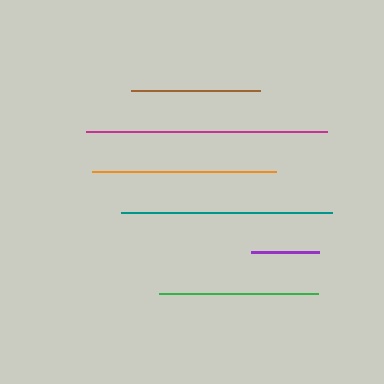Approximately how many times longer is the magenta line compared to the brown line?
The magenta line is approximately 1.9 times the length of the brown line.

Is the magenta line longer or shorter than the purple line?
The magenta line is longer than the purple line.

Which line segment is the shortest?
The purple line is the shortest at approximately 68 pixels.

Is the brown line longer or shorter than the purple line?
The brown line is longer than the purple line.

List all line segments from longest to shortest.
From longest to shortest: magenta, teal, orange, green, brown, purple.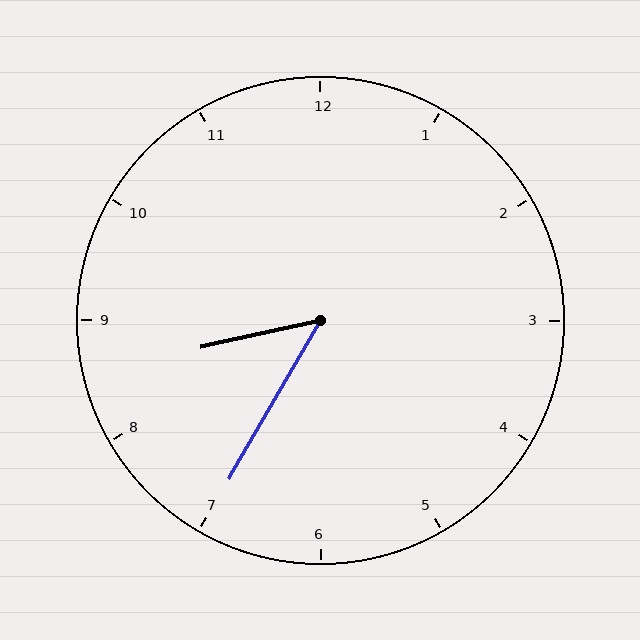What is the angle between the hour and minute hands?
Approximately 48 degrees.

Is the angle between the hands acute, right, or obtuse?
It is acute.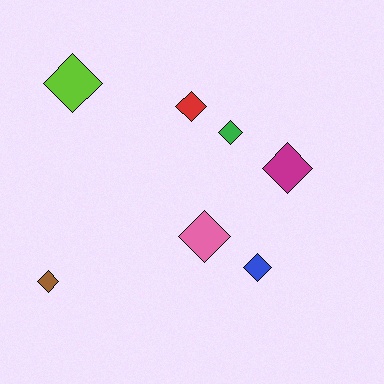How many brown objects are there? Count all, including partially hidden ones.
There is 1 brown object.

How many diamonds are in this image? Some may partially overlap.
There are 7 diamonds.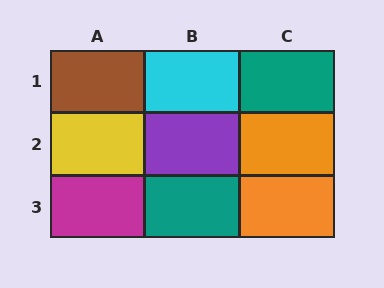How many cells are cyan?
1 cell is cyan.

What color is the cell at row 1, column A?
Brown.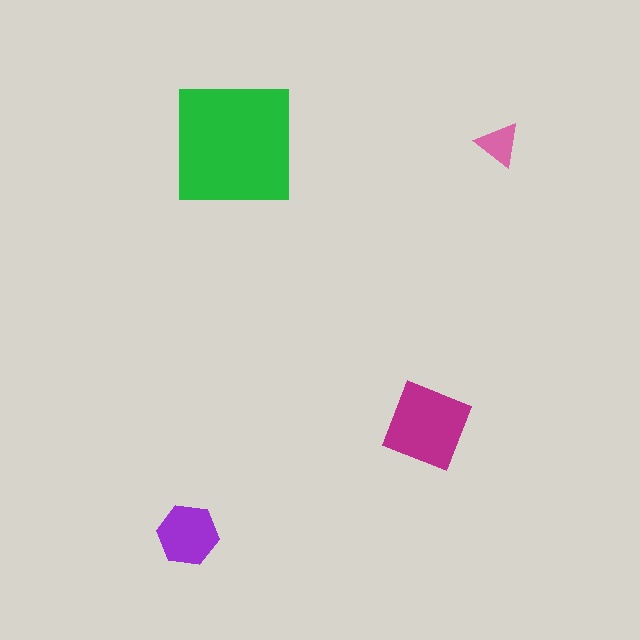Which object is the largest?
The green square.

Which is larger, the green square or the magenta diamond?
The green square.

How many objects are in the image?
There are 4 objects in the image.